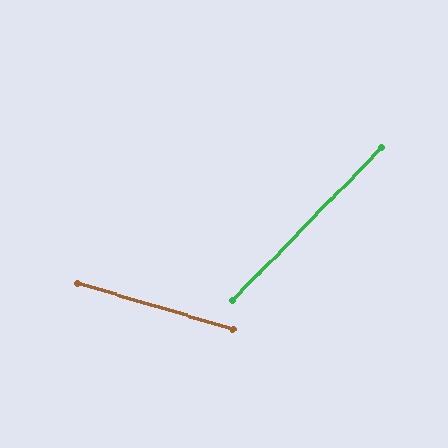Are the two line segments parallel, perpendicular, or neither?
Neither parallel nor perpendicular — they differ by about 62°.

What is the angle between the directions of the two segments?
Approximately 62 degrees.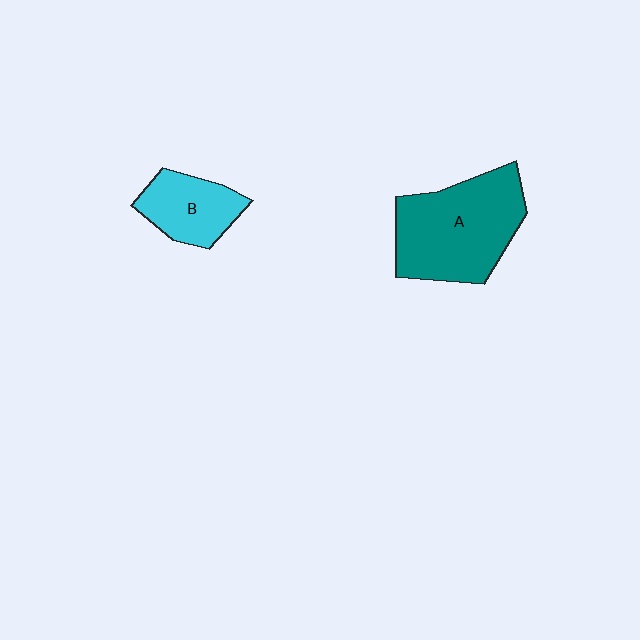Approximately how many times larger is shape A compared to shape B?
Approximately 2.0 times.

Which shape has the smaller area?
Shape B (cyan).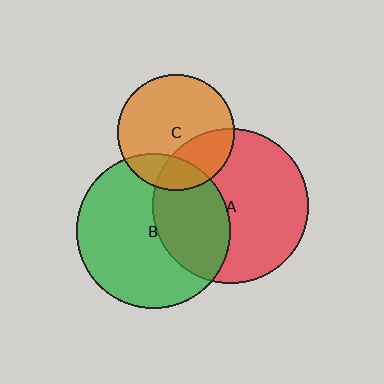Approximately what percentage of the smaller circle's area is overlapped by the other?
Approximately 35%.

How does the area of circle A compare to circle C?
Approximately 1.8 times.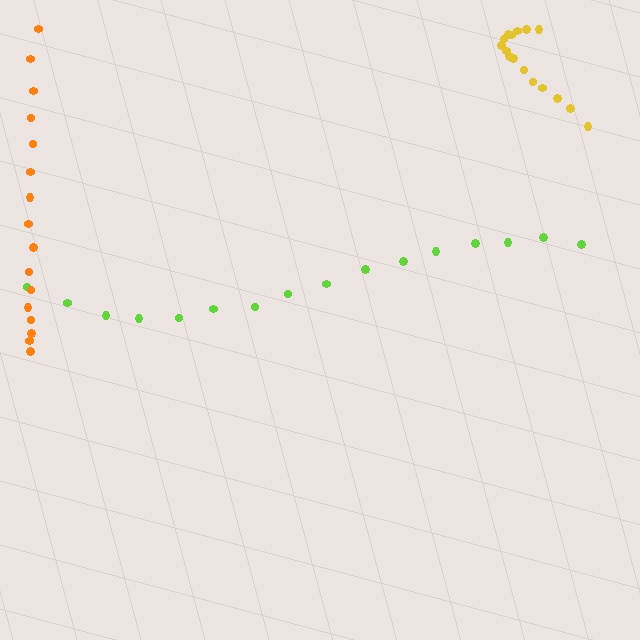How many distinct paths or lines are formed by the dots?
There are 3 distinct paths.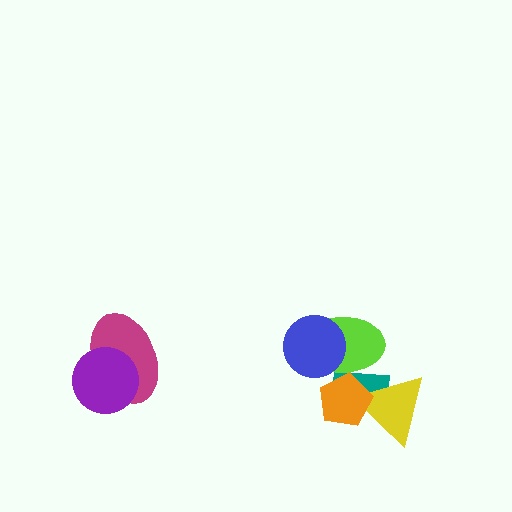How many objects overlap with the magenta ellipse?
1 object overlaps with the magenta ellipse.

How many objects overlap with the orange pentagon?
3 objects overlap with the orange pentagon.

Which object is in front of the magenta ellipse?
The purple circle is in front of the magenta ellipse.